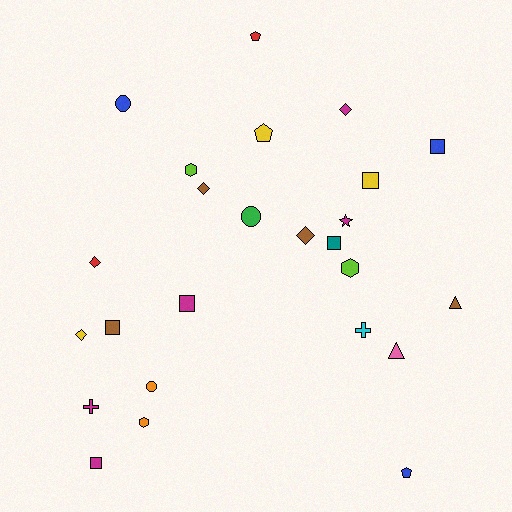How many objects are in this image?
There are 25 objects.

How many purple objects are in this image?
There are no purple objects.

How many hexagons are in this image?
There are 3 hexagons.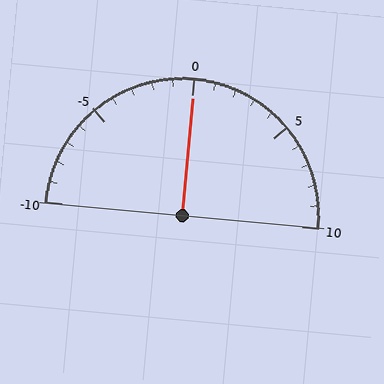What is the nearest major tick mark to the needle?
The nearest major tick mark is 0.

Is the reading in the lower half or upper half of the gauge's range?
The reading is in the upper half of the range (-10 to 10).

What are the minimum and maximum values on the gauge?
The gauge ranges from -10 to 10.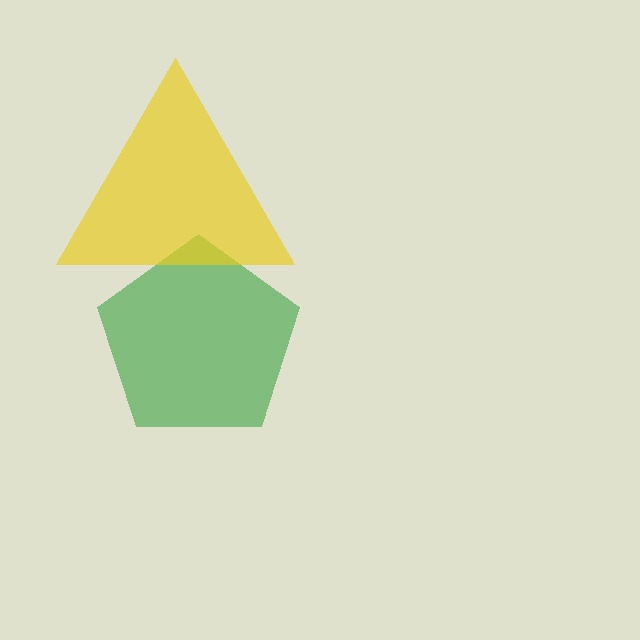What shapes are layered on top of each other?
The layered shapes are: a green pentagon, a yellow triangle.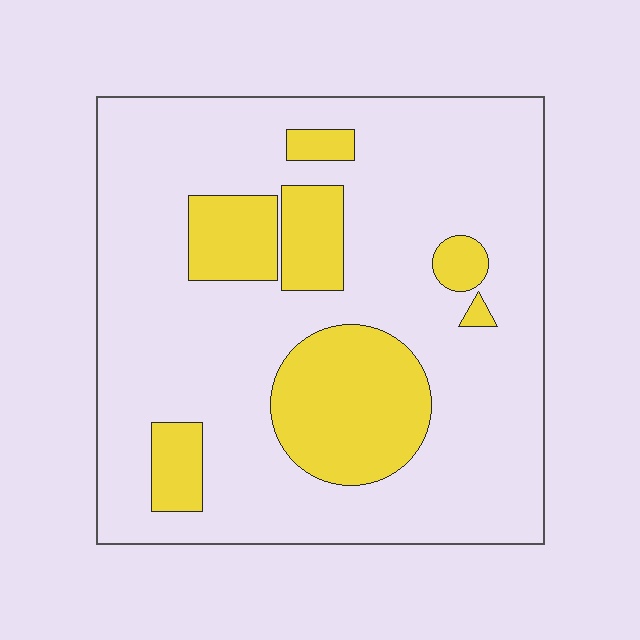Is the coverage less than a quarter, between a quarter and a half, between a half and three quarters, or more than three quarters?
Less than a quarter.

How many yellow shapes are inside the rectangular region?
7.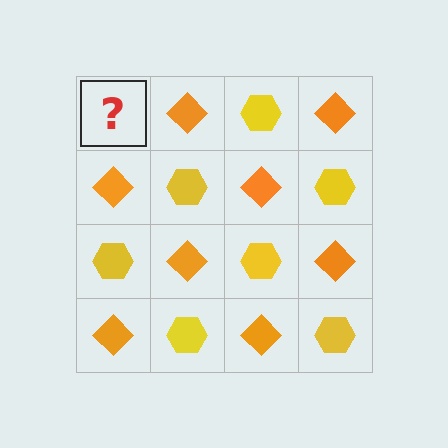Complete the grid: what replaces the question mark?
The question mark should be replaced with a yellow hexagon.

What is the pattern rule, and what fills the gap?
The rule is that it alternates yellow hexagon and orange diamond in a checkerboard pattern. The gap should be filled with a yellow hexagon.